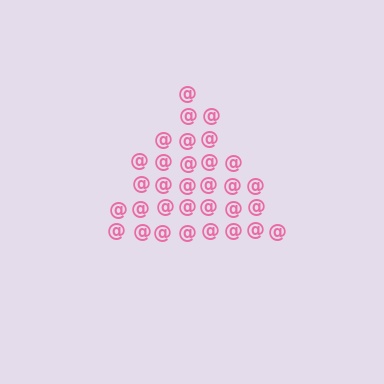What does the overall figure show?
The overall figure shows a triangle.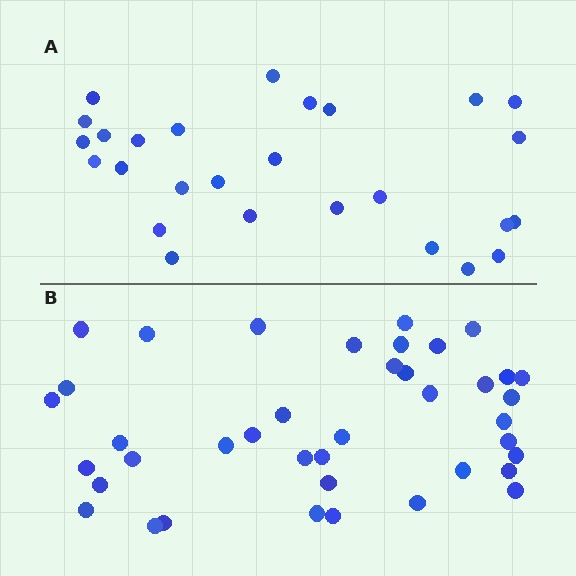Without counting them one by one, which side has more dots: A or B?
Region B (the bottom region) has more dots.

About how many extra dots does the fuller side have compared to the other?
Region B has approximately 15 more dots than region A.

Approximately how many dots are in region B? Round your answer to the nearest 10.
About 40 dots.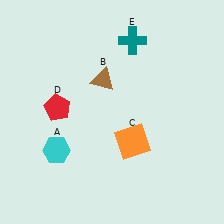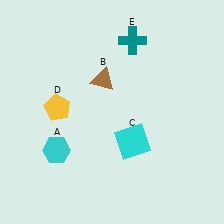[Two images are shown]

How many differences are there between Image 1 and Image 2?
There are 2 differences between the two images.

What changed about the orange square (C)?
In Image 1, C is orange. In Image 2, it changed to cyan.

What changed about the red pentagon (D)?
In Image 1, D is red. In Image 2, it changed to yellow.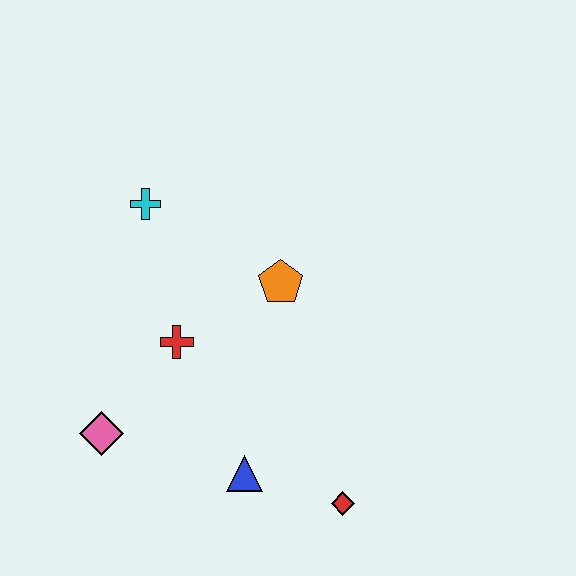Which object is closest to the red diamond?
The blue triangle is closest to the red diamond.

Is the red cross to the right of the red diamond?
No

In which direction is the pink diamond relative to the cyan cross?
The pink diamond is below the cyan cross.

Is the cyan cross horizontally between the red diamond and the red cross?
No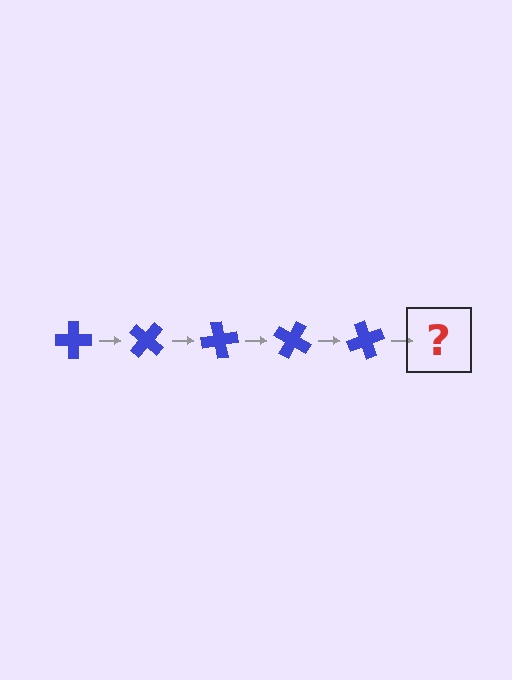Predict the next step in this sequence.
The next step is a blue cross rotated 200 degrees.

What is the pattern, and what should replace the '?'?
The pattern is that the cross rotates 40 degrees each step. The '?' should be a blue cross rotated 200 degrees.